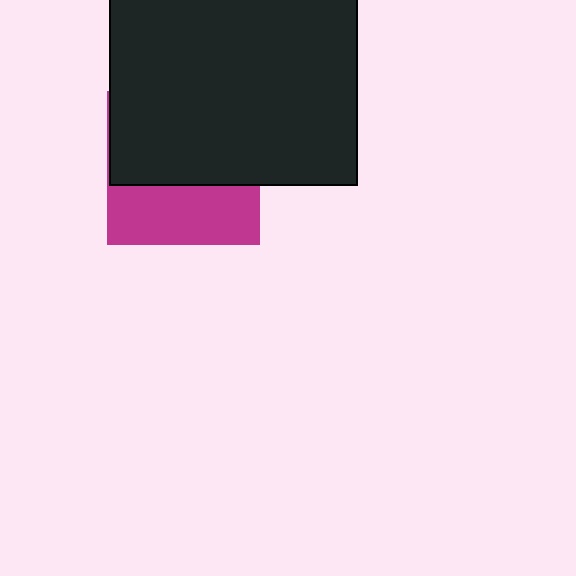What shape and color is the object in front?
The object in front is a black square.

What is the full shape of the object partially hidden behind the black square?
The partially hidden object is a magenta square.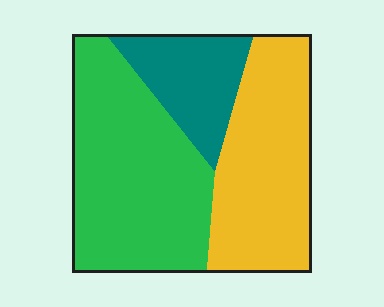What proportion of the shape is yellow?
Yellow covers about 35% of the shape.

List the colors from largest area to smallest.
From largest to smallest: green, yellow, teal.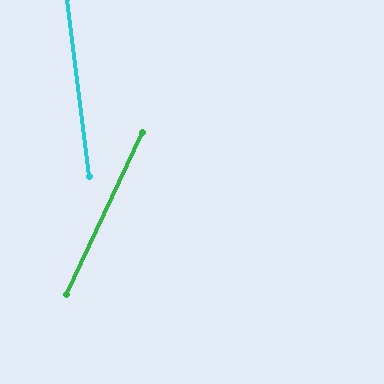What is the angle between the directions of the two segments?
Approximately 32 degrees.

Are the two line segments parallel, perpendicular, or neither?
Neither parallel nor perpendicular — they differ by about 32°.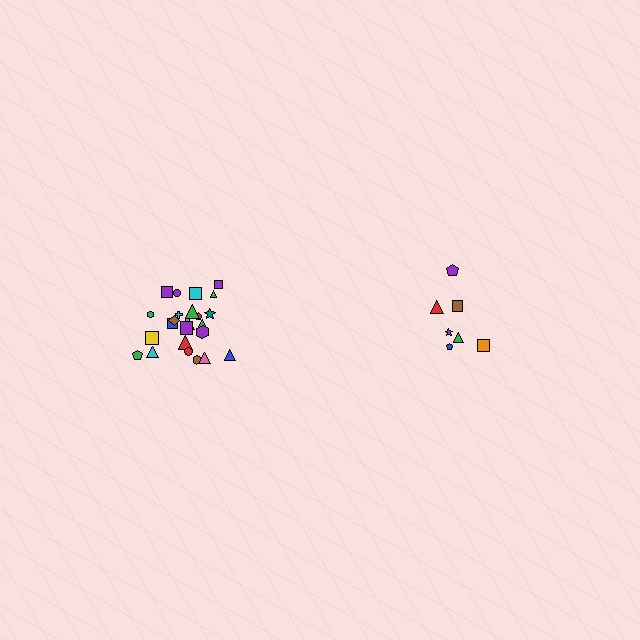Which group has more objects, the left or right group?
The left group.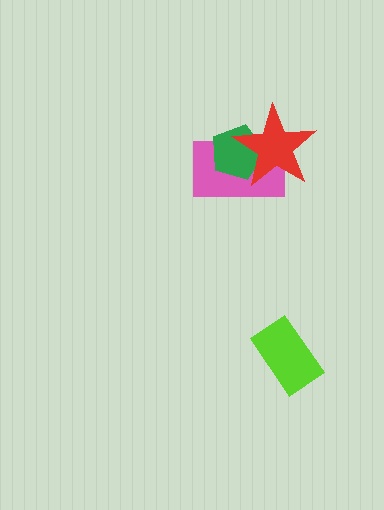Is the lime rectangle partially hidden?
No, no other shape covers it.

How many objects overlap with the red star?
2 objects overlap with the red star.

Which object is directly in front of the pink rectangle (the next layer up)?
The green pentagon is directly in front of the pink rectangle.